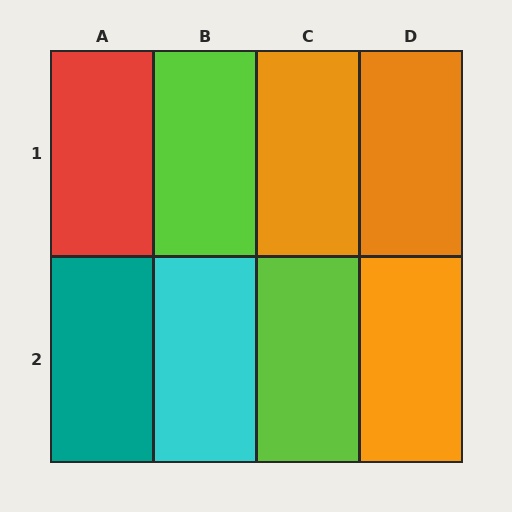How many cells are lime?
2 cells are lime.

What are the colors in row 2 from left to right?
Teal, cyan, lime, orange.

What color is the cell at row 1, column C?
Orange.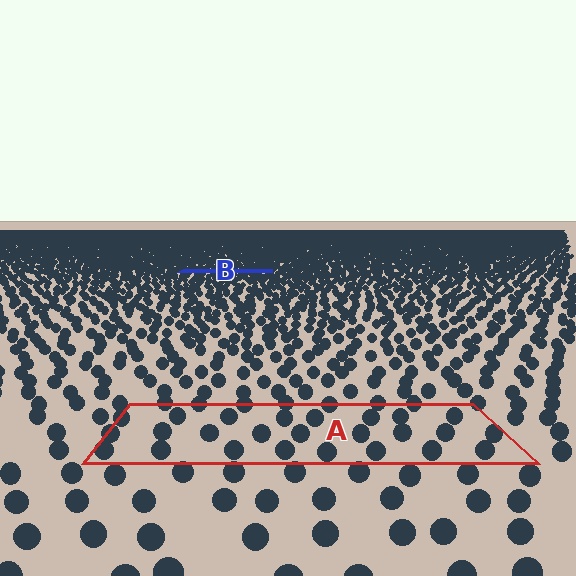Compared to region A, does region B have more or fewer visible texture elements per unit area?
Region B has more texture elements per unit area — they are packed more densely because it is farther away.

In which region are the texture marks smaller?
The texture marks are smaller in region B, because it is farther away.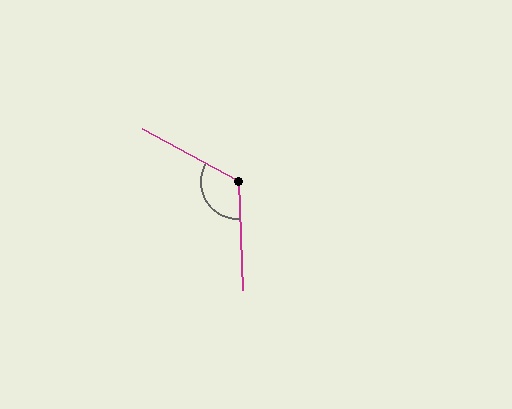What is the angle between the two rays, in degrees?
Approximately 121 degrees.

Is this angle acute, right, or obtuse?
It is obtuse.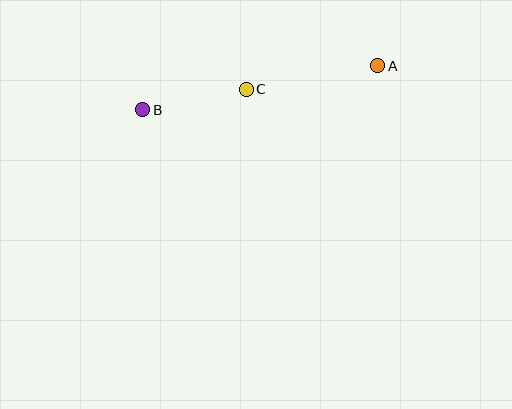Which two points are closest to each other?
Points B and C are closest to each other.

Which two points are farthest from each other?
Points A and B are farthest from each other.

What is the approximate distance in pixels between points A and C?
The distance between A and C is approximately 134 pixels.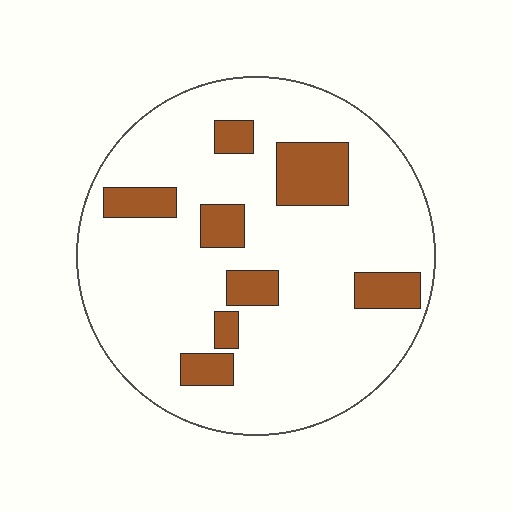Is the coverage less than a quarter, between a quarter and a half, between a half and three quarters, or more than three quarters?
Less than a quarter.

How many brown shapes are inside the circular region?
8.